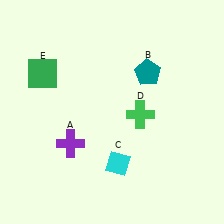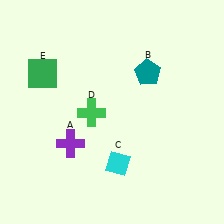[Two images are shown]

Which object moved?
The green cross (D) moved left.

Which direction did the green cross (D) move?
The green cross (D) moved left.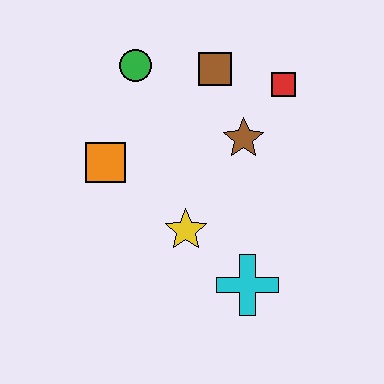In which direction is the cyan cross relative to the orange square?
The cyan cross is to the right of the orange square.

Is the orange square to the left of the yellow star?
Yes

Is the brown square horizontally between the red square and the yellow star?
Yes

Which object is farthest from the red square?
The cyan cross is farthest from the red square.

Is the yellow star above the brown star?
No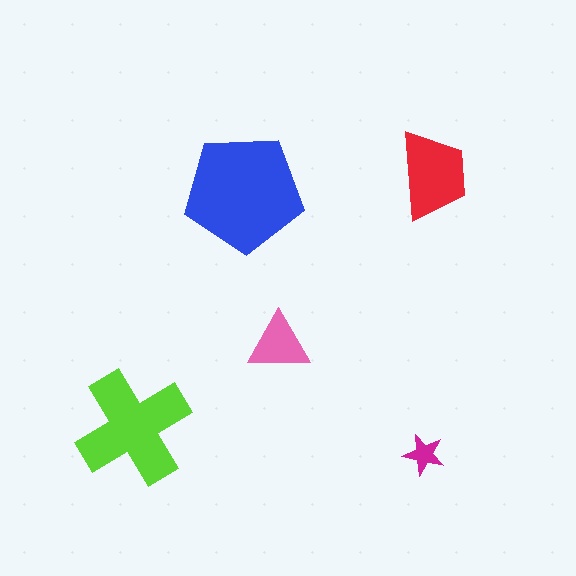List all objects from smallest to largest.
The magenta star, the pink triangle, the red trapezoid, the lime cross, the blue pentagon.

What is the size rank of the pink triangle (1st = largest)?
4th.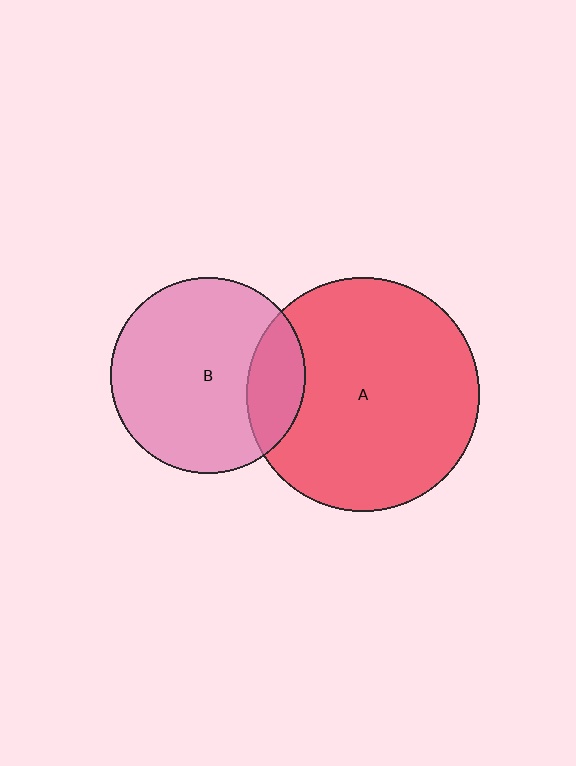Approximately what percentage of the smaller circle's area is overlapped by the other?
Approximately 20%.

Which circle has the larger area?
Circle A (red).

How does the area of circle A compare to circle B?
Approximately 1.4 times.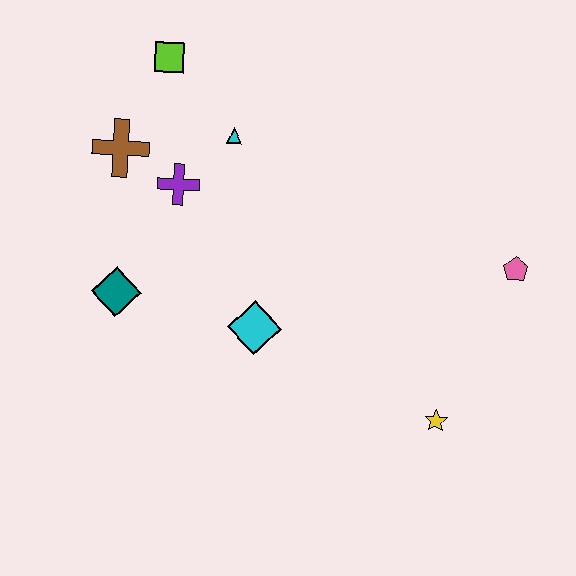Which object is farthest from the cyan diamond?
The lime square is farthest from the cyan diamond.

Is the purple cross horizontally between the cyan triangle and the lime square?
Yes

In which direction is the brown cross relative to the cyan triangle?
The brown cross is to the left of the cyan triangle.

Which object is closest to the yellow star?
The pink pentagon is closest to the yellow star.